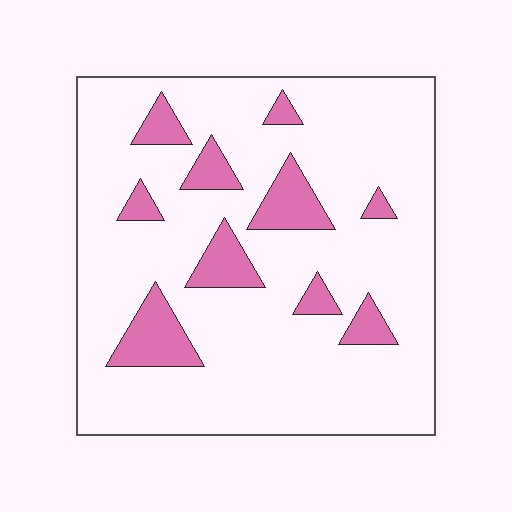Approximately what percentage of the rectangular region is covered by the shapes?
Approximately 15%.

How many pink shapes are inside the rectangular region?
10.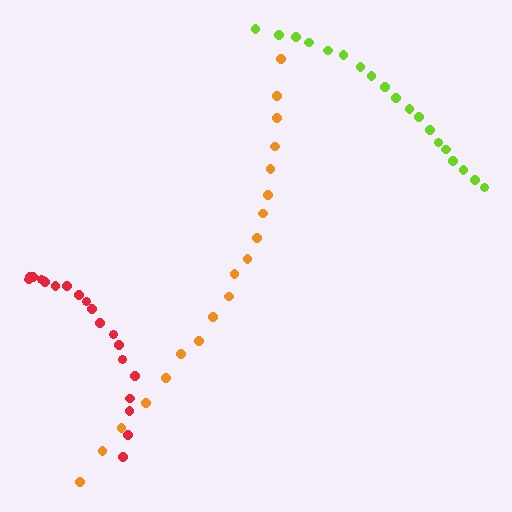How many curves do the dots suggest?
There are 3 distinct paths.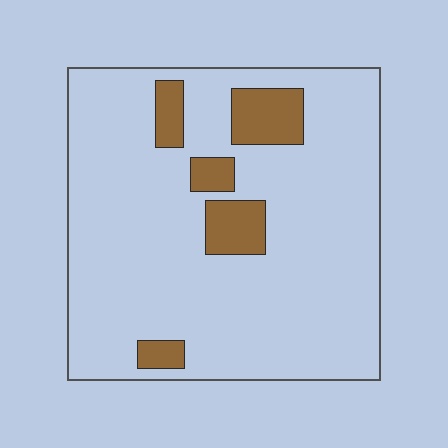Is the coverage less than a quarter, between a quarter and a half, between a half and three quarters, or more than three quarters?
Less than a quarter.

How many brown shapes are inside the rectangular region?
5.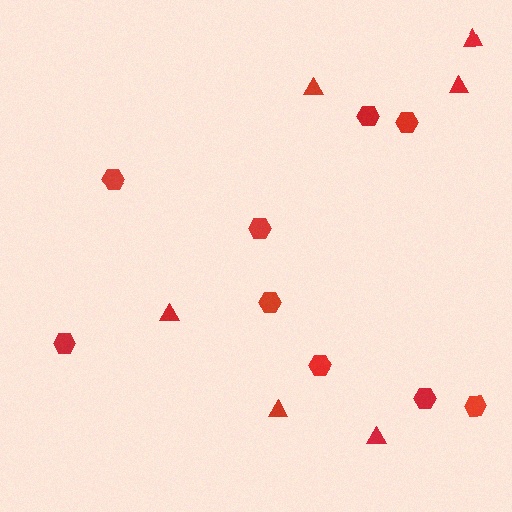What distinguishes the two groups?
There are 2 groups: one group of hexagons (9) and one group of triangles (6).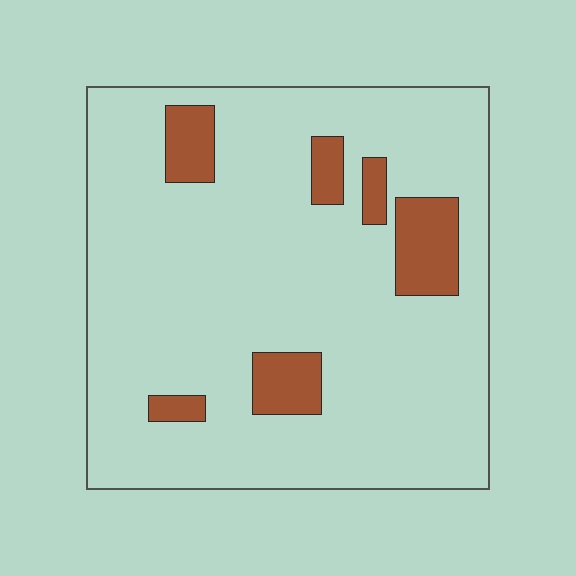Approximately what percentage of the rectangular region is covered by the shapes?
Approximately 10%.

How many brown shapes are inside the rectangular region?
6.